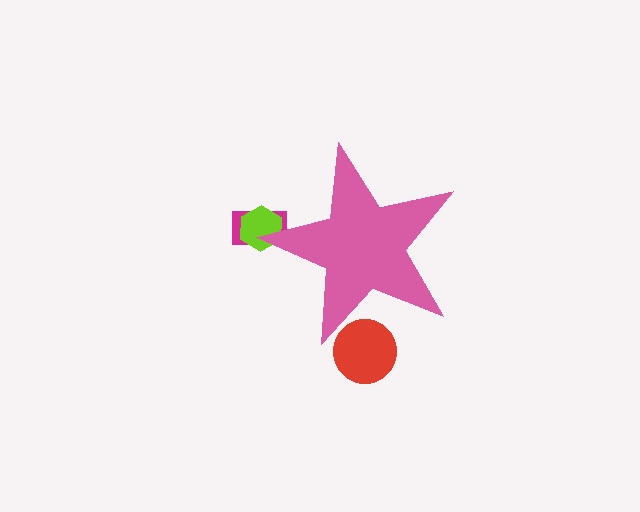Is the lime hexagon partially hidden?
Yes, the lime hexagon is partially hidden behind the pink star.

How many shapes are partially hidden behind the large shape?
3 shapes are partially hidden.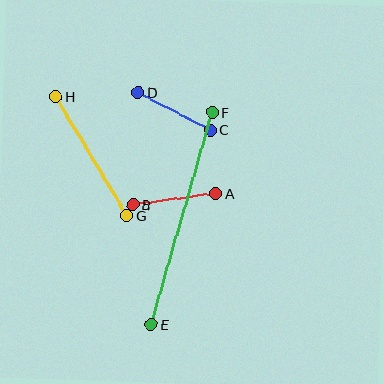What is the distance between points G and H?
The distance is approximately 139 pixels.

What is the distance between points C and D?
The distance is approximately 81 pixels.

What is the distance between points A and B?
The distance is approximately 84 pixels.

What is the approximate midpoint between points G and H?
The midpoint is at approximately (91, 156) pixels.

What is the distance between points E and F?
The distance is approximately 221 pixels.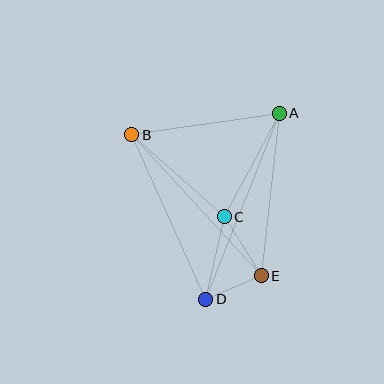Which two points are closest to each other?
Points D and E are closest to each other.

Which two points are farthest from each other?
Points A and D are farthest from each other.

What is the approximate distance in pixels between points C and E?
The distance between C and E is approximately 70 pixels.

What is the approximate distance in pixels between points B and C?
The distance between B and C is approximately 124 pixels.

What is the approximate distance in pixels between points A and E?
The distance between A and E is approximately 164 pixels.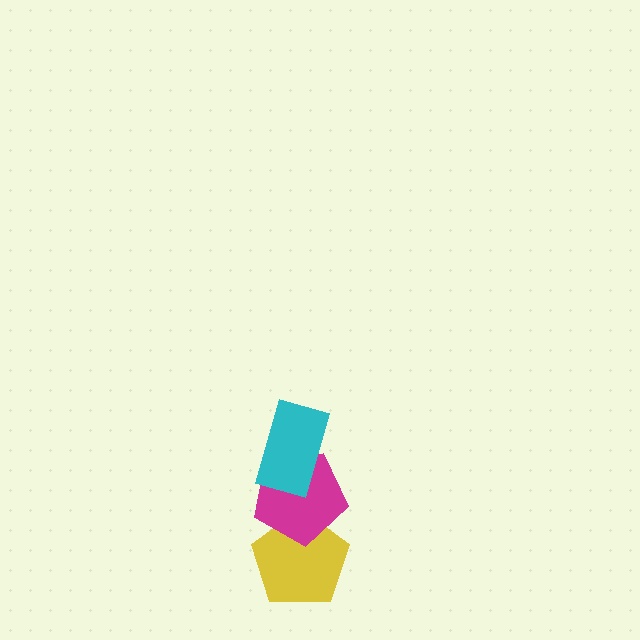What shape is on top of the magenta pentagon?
The cyan rectangle is on top of the magenta pentagon.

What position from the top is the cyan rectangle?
The cyan rectangle is 1st from the top.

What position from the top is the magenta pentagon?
The magenta pentagon is 2nd from the top.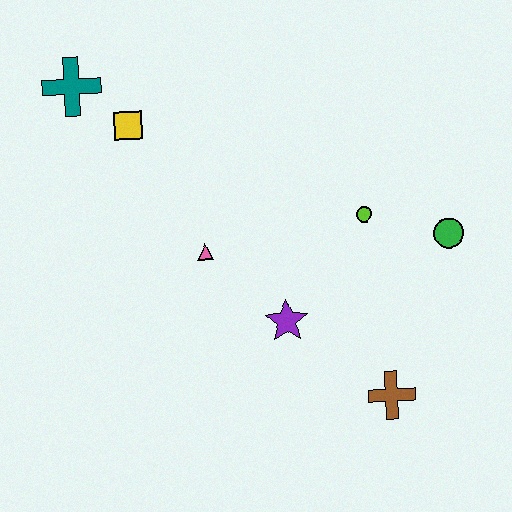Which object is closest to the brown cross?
The purple star is closest to the brown cross.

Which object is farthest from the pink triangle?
The green circle is farthest from the pink triangle.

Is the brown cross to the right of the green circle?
No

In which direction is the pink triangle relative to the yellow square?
The pink triangle is below the yellow square.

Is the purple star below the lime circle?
Yes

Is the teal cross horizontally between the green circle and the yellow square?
No